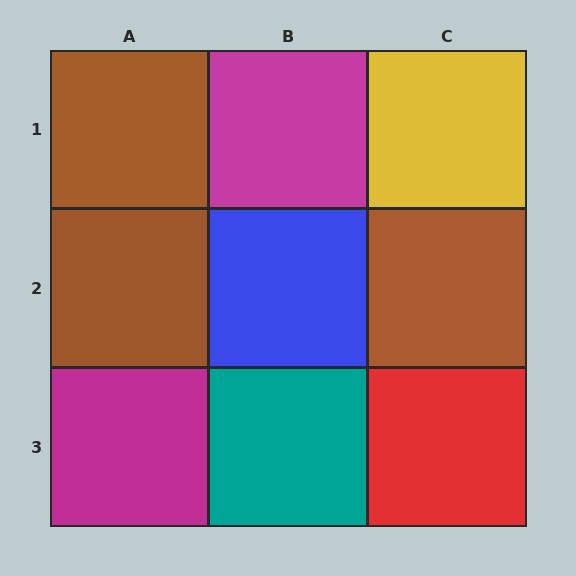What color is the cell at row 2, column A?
Brown.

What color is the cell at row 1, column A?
Brown.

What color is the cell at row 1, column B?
Magenta.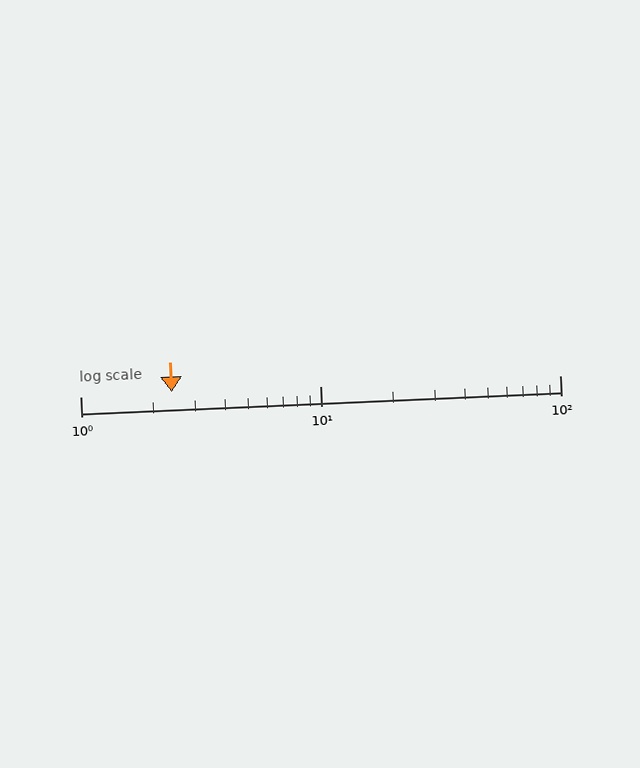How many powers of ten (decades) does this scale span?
The scale spans 2 decades, from 1 to 100.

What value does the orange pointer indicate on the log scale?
The pointer indicates approximately 2.4.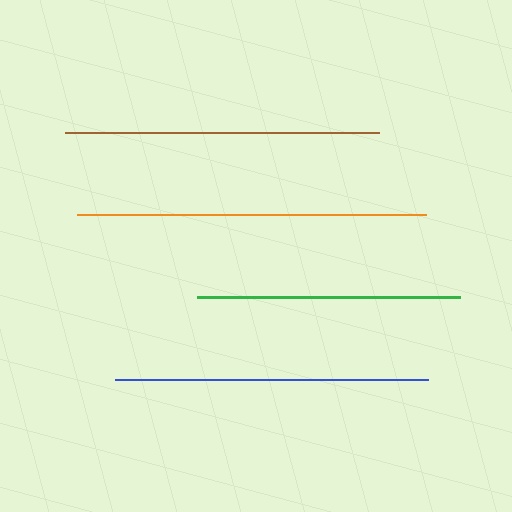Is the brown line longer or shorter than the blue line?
The brown line is longer than the blue line.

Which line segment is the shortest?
The green line is the shortest at approximately 262 pixels.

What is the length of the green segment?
The green segment is approximately 262 pixels long.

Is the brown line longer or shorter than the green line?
The brown line is longer than the green line.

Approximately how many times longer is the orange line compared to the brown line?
The orange line is approximately 1.1 times the length of the brown line.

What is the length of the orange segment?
The orange segment is approximately 349 pixels long.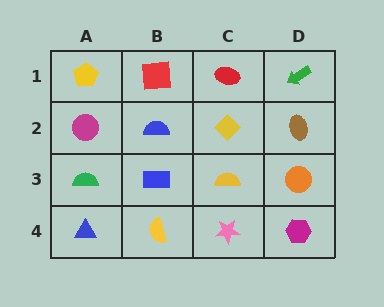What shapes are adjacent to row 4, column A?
A green semicircle (row 3, column A), a yellow semicircle (row 4, column B).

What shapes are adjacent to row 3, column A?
A magenta circle (row 2, column A), a blue triangle (row 4, column A), a blue rectangle (row 3, column B).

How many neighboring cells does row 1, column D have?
2.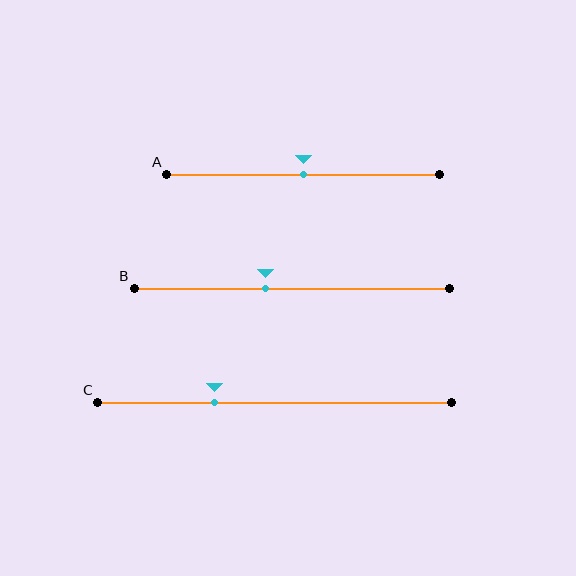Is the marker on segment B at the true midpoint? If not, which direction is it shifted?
No, the marker on segment B is shifted to the left by about 8% of the segment length.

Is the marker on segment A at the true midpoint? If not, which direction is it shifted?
Yes, the marker on segment A is at the true midpoint.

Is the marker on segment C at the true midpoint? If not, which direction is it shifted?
No, the marker on segment C is shifted to the left by about 17% of the segment length.